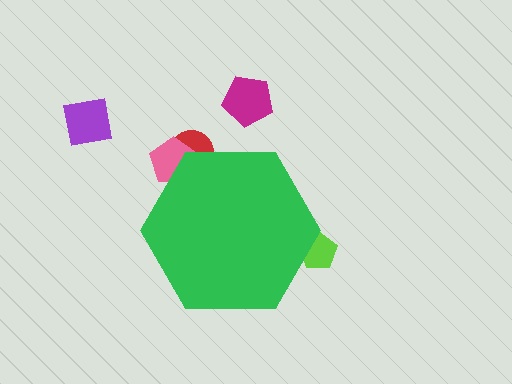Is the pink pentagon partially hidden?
Yes, the pink pentagon is partially hidden behind the green hexagon.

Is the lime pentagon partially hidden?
Yes, the lime pentagon is partially hidden behind the green hexagon.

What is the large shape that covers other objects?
A green hexagon.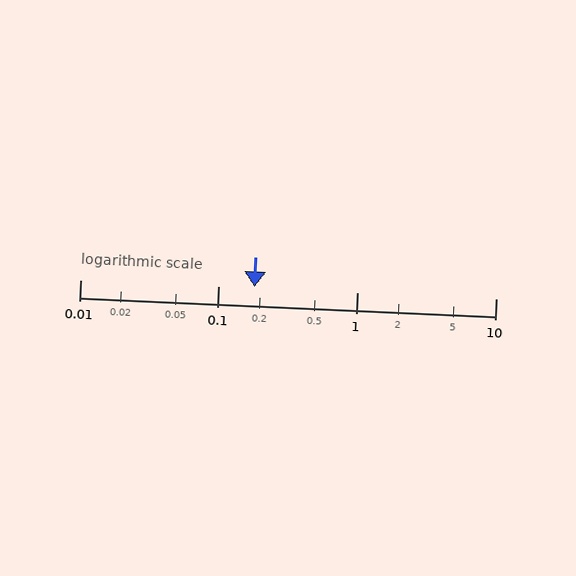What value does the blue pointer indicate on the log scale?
The pointer indicates approximately 0.18.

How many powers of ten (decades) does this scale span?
The scale spans 3 decades, from 0.01 to 10.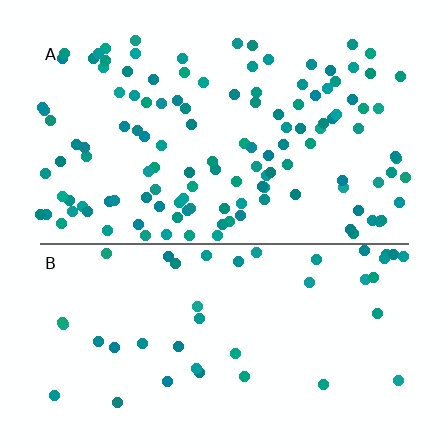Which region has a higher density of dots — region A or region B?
A (the top).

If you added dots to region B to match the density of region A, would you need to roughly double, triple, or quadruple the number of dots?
Approximately triple.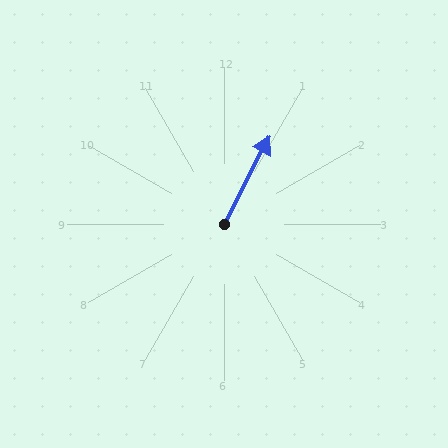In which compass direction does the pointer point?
Northeast.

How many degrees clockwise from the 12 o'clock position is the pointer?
Approximately 27 degrees.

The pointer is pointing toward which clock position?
Roughly 1 o'clock.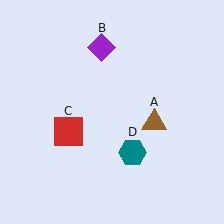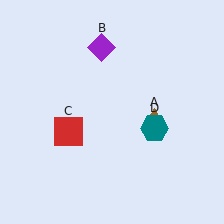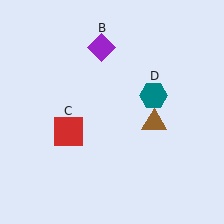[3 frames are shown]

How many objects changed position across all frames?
1 object changed position: teal hexagon (object D).